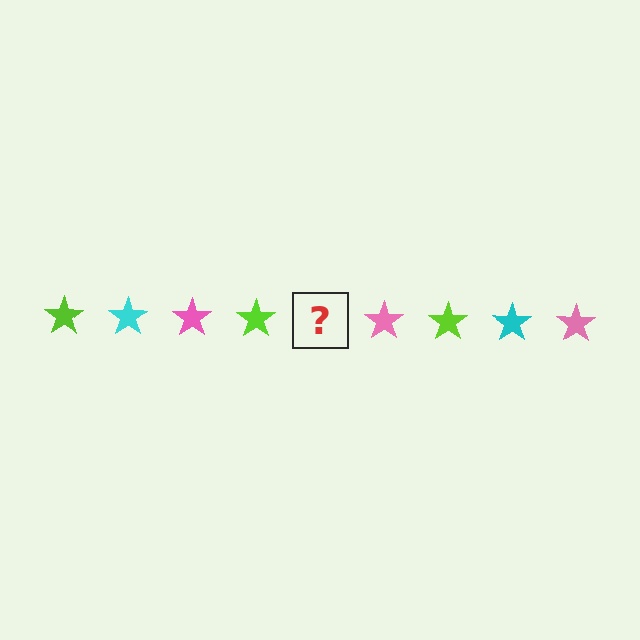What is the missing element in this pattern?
The missing element is a cyan star.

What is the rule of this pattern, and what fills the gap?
The rule is that the pattern cycles through lime, cyan, pink stars. The gap should be filled with a cyan star.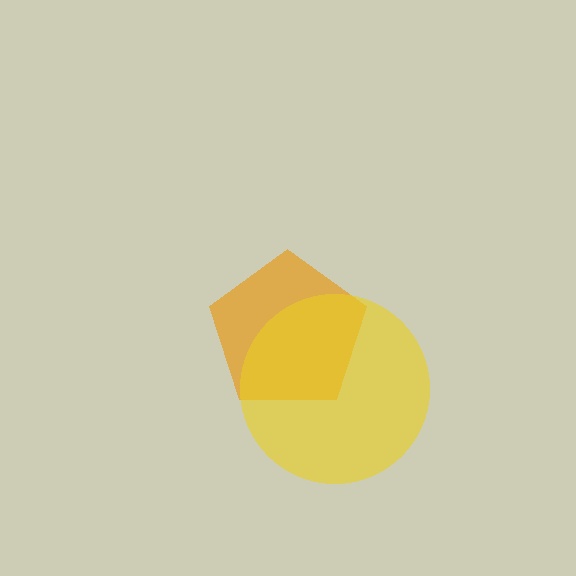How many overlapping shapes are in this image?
There are 2 overlapping shapes in the image.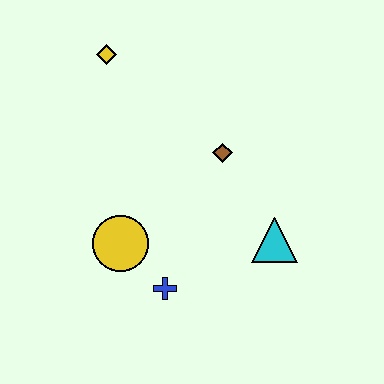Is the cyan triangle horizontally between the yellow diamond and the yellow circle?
No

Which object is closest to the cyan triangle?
The brown diamond is closest to the cyan triangle.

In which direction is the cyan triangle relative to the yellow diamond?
The cyan triangle is below the yellow diamond.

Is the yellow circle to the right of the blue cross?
No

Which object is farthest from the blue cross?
The yellow diamond is farthest from the blue cross.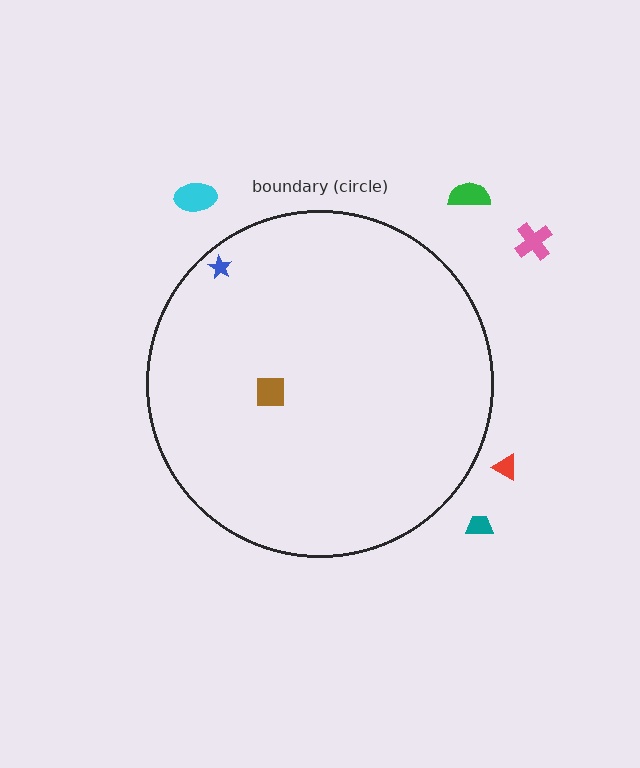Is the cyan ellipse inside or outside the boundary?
Outside.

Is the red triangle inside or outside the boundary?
Outside.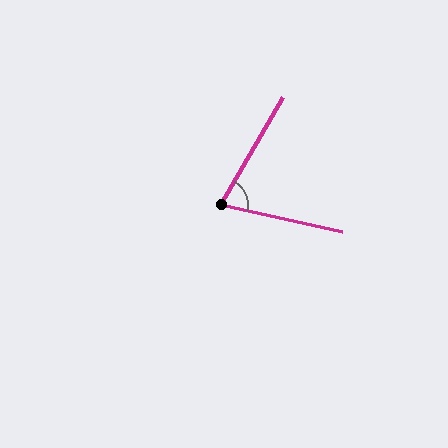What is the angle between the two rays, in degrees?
Approximately 72 degrees.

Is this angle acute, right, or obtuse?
It is acute.